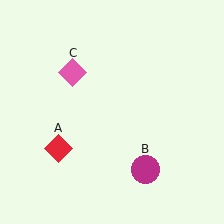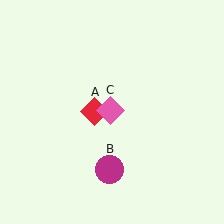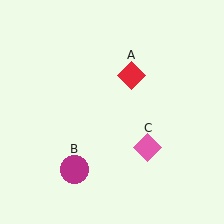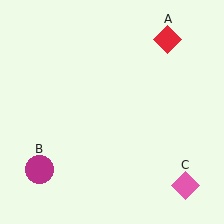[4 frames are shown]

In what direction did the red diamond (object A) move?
The red diamond (object A) moved up and to the right.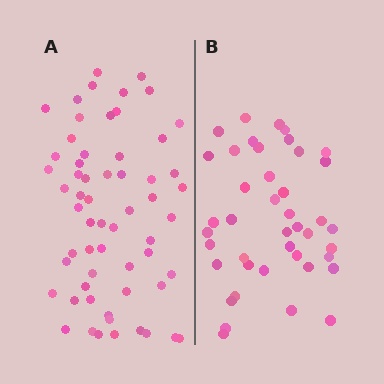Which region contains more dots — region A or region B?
Region A (the left region) has more dots.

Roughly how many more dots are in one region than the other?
Region A has approximately 20 more dots than region B.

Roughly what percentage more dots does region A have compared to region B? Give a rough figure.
About 45% more.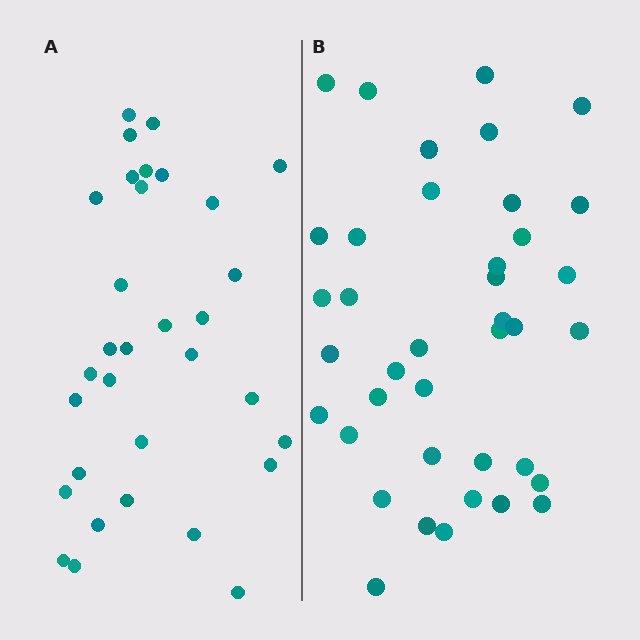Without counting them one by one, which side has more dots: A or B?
Region B (the right region) has more dots.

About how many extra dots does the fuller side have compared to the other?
Region B has roughly 8 or so more dots than region A.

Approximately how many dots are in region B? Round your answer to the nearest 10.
About 40 dots. (The exact count is 39, which rounds to 40.)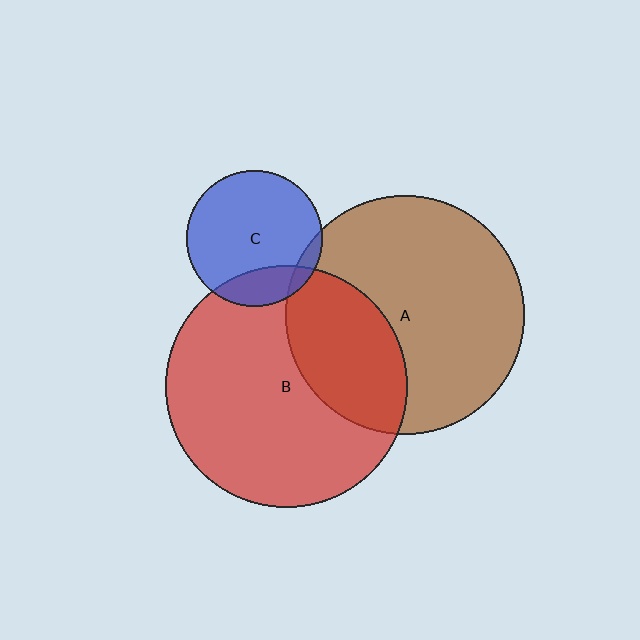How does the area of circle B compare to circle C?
Approximately 3.2 times.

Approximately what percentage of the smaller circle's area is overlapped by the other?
Approximately 5%.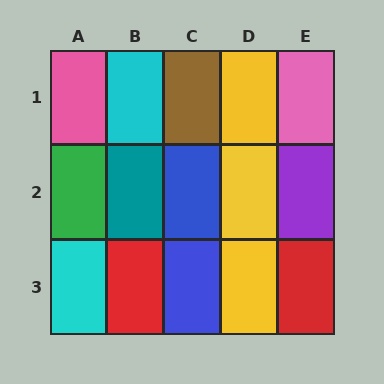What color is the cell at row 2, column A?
Green.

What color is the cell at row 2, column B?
Teal.